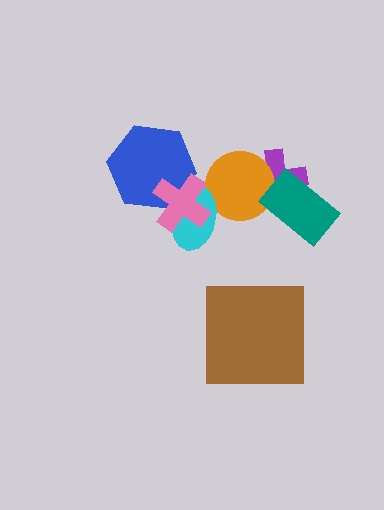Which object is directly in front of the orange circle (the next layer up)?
The cyan ellipse is directly in front of the orange circle.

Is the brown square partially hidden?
No, no other shape covers it.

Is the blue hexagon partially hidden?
Yes, it is partially covered by another shape.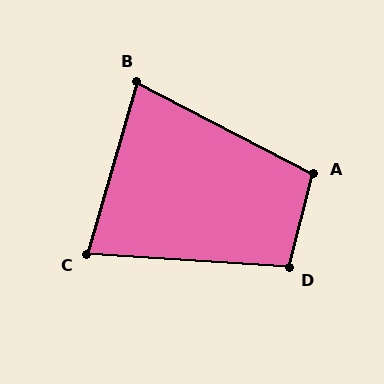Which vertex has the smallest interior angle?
C, at approximately 77 degrees.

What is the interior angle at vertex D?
Approximately 101 degrees (obtuse).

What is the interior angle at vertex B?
Approximately 79 degrees (acute).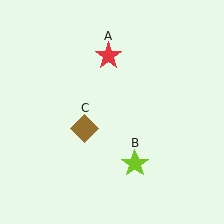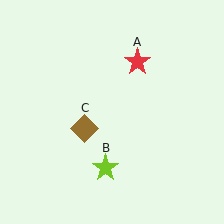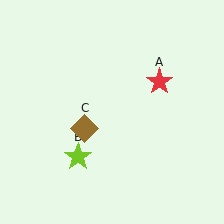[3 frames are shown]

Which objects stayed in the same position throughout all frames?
Brown diamond (object C) remained stationary.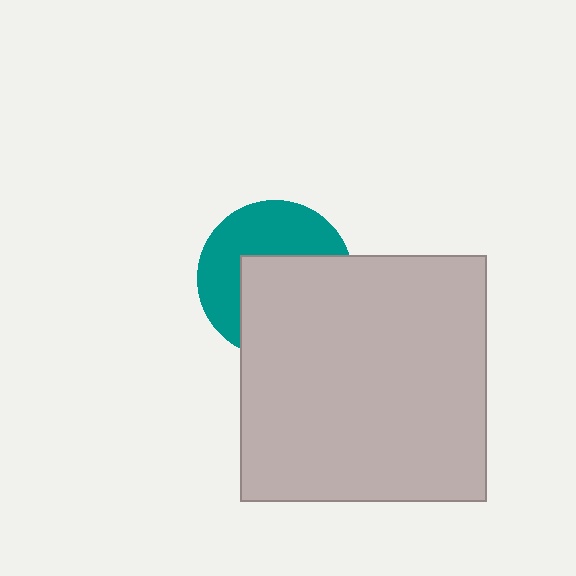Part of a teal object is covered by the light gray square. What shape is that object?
It is a circle.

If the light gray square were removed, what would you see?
You would see the complete teal circle.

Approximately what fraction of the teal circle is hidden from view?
Roughly 53% of the teal circle is hidden behind the light gray square.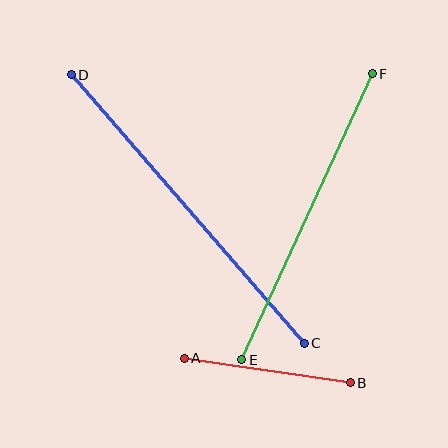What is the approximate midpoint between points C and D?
The midpoint is at approximately (188, 209) pixels.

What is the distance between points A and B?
The distance is approximately 168 pixels.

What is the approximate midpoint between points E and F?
The midpoint is at approximately (307, 217) pixels.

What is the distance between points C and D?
The distance is approximately 356 pixels.